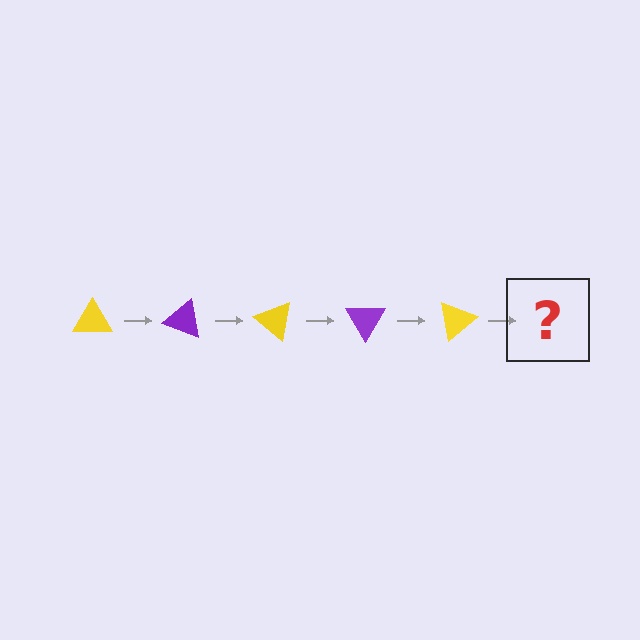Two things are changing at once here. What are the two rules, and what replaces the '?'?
The two rules are that it rotates 20 degrees each step and the color cycles through yellow and purple. The '?' should be a purple triangle, rotated 100 degrees from the start.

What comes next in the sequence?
The next element should be a purple triangle, rotated 100 degrees from the start.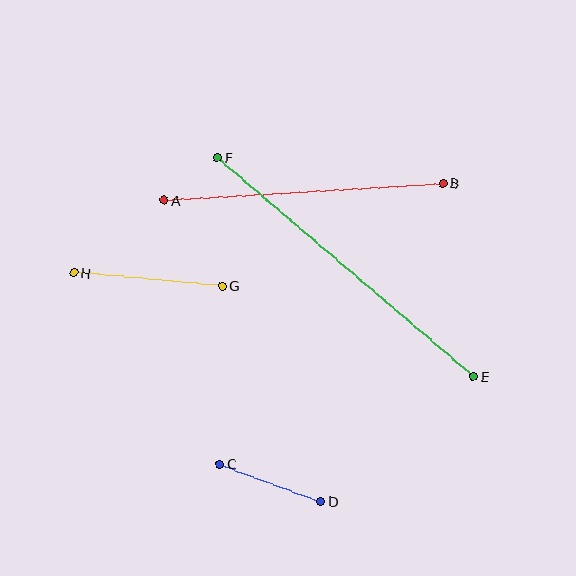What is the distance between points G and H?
The distance is approximately 149 pixels.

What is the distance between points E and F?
The distance is approximately 337 pixels.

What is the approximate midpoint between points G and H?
The midpoint is at approximately (148, 279) pixels.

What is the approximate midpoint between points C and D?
The midpoint is at approximately (270, 483) pixels.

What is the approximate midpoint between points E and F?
The midpoint is at approximately (345, 267) pixels.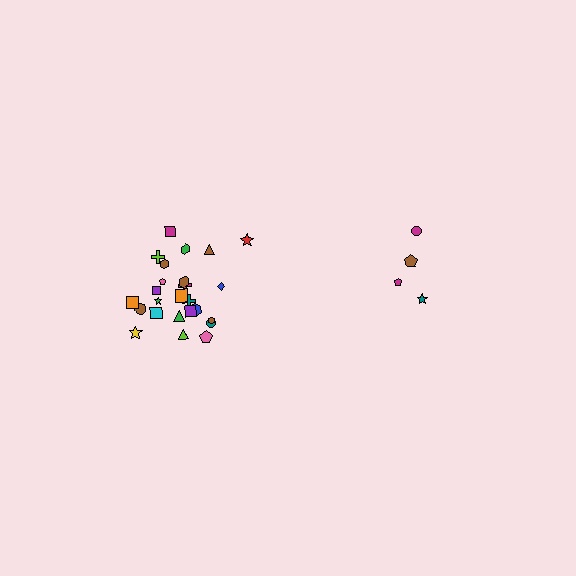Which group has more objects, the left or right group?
The left group.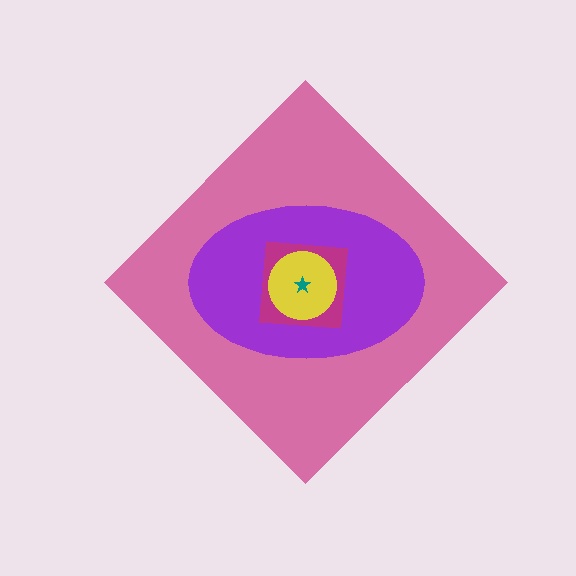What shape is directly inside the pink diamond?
The purple ellipse.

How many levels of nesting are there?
5.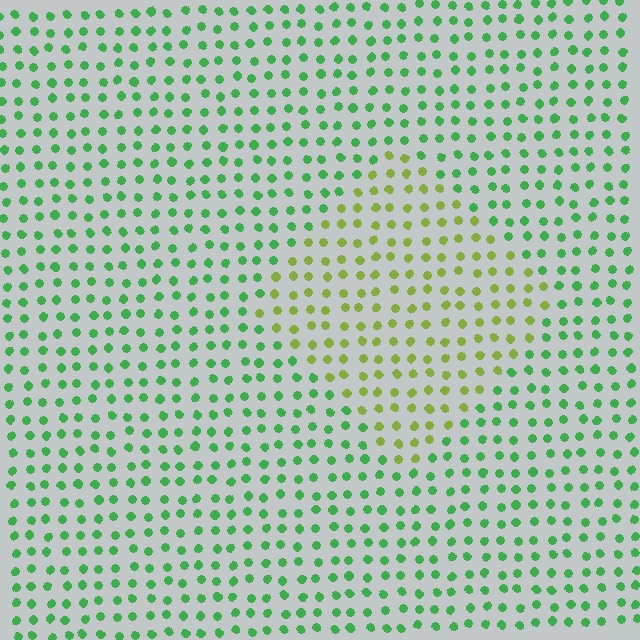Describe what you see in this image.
The image is filled with small green elements in a uniform arrangement. A diamond-shaped region is visible where the elements are tinted to a slightly different hue, forming a subtle color boundary.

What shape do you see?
I see a diamond.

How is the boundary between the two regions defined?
The boundary is defined purely by a slight shift in hue (about 45 degrees). Spacing, size, and orientation are identical on both sides.